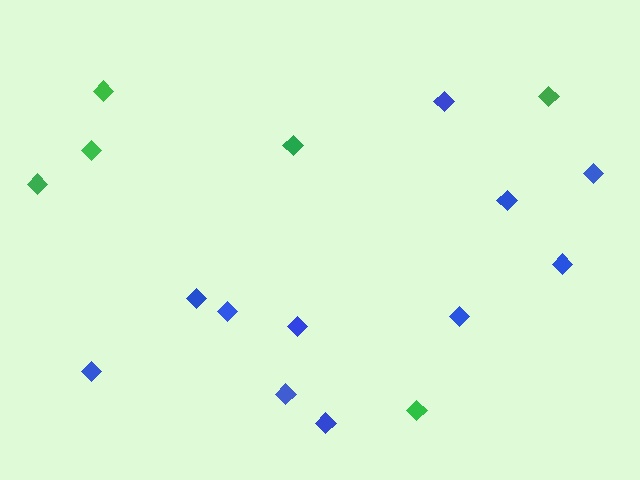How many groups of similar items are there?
There are 2 groups: one group of blue diamonds (11) and one group of green diamonds (6).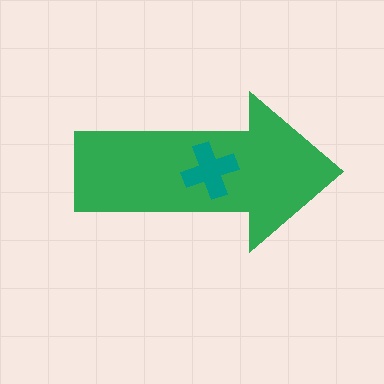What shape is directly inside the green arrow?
The teal cross.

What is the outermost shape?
The green arrow.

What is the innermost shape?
The teal cross.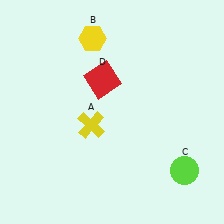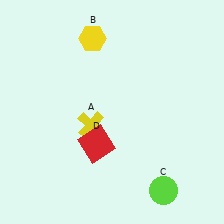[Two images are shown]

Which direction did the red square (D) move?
The red square (D) moved down.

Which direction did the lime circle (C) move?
The lime circle (C) moved left.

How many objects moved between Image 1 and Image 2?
2 objects moved between the two images.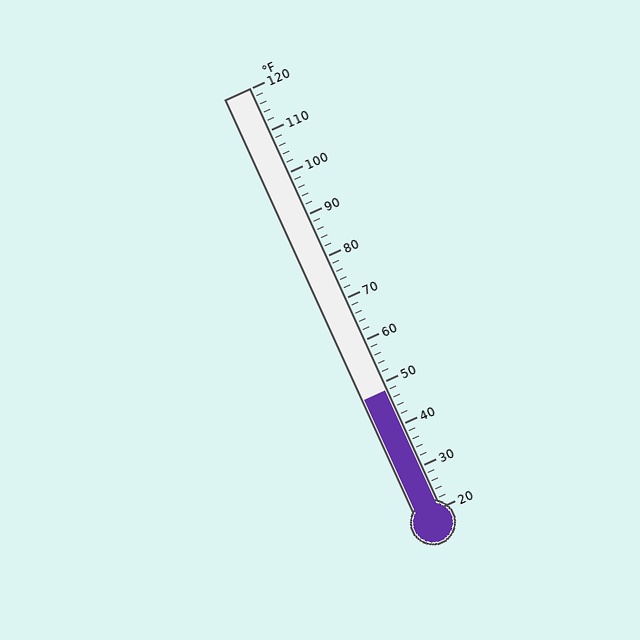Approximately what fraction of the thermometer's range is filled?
The thermometer is filled to approximately 30% of its range.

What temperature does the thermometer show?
The thermometer shows approximately 48°F.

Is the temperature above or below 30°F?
The temperature is above 30°F.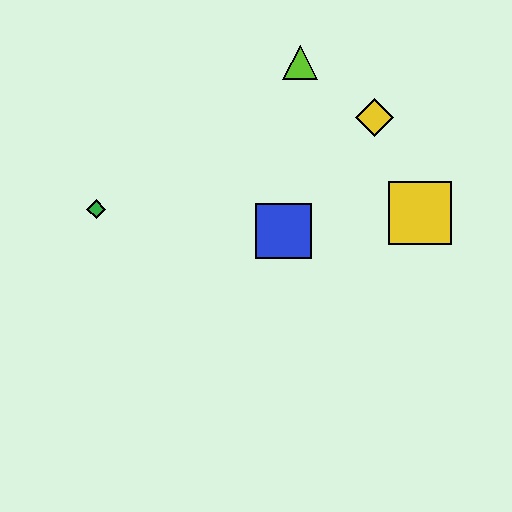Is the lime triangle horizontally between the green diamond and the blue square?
No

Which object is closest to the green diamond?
The blue square is closest to the green diamond.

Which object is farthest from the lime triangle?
The green diamond is farthest from the lime triangle.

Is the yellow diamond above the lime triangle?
No